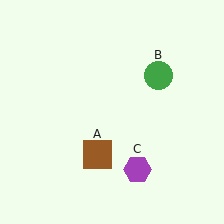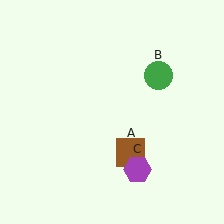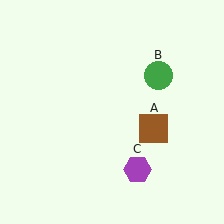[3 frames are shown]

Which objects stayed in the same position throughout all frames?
Green circle (object B) and purple hexagon (object C) remained stationary.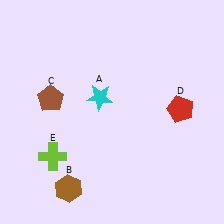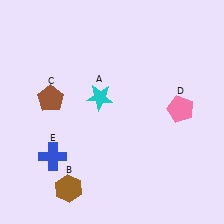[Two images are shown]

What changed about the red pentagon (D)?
In Image 1, D is red. In Image 2, it changed to pink.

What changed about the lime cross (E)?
In Image 1, E is lime. In Image 2, it changed to blue.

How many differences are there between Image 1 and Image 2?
There are 2 differences between the two images.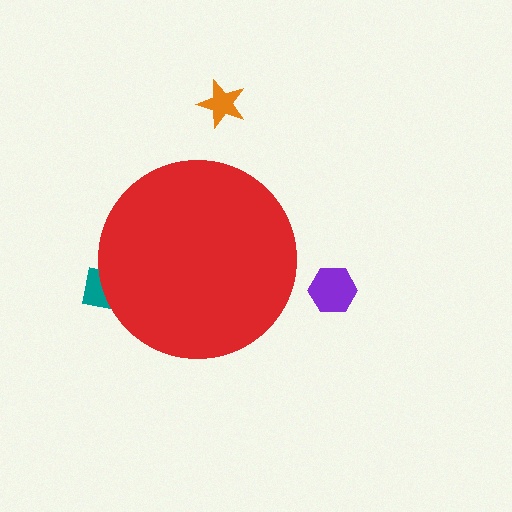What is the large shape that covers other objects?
A red circle.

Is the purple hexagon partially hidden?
No, the purple hexagon is fully visible.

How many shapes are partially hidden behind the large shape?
1 shape is partially hidden.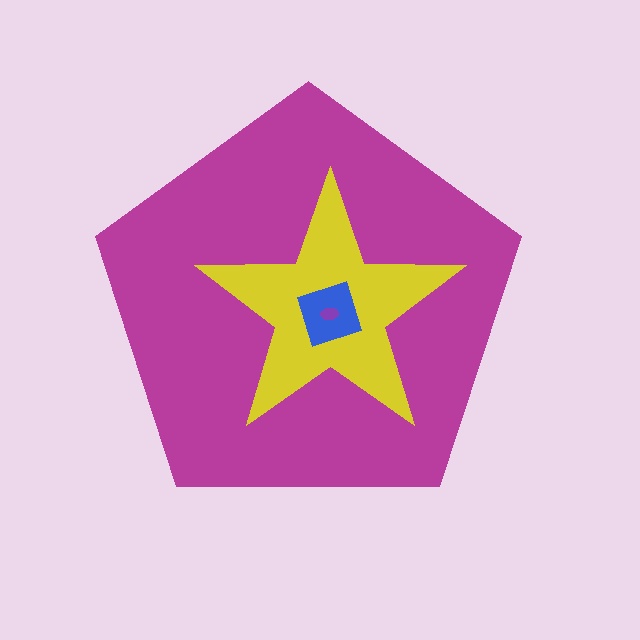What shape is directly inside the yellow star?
The blue diamond.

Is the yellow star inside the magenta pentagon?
Yes.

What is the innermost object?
The purple ellipse.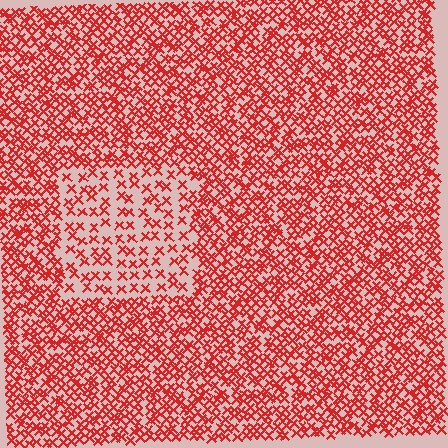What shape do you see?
I see a rectangle.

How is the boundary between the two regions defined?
The boundary is defined by a change in element density (approximately 2.1x ratio). All elements are the same color, size, and shape.